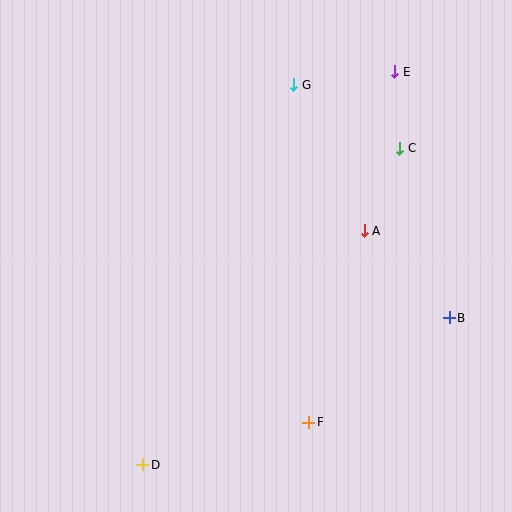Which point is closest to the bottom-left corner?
Point D is closest to the bottom-left corner.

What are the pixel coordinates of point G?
Point G is at (294, 85).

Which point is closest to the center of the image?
Point A at (364, 231) is closest to the center.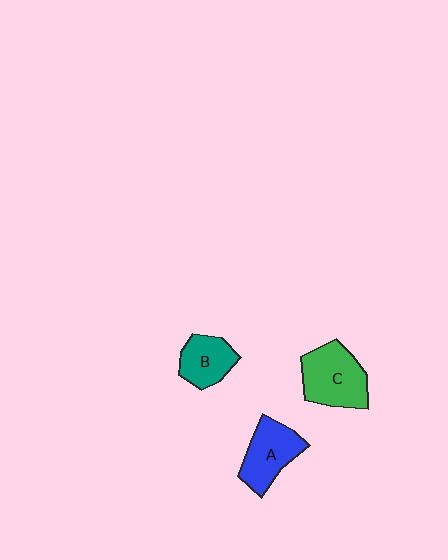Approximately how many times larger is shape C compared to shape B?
Approximately 1.5 times.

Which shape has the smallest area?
Shape B (teal).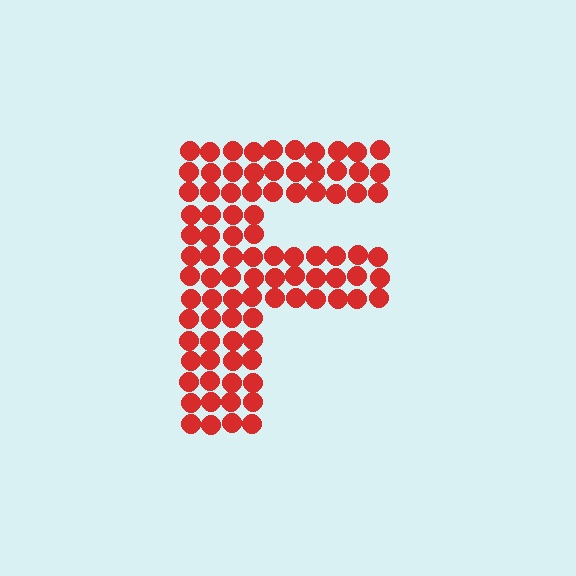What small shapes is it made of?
It is made of small circles.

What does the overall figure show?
The overall figure shows the letter F.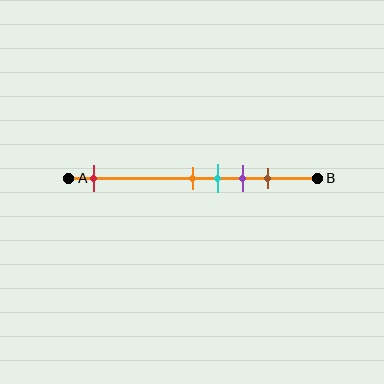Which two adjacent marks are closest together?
The orange and cyan marks are the closest adjacent pair.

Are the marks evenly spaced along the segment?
No, the marks are not evenly spaced.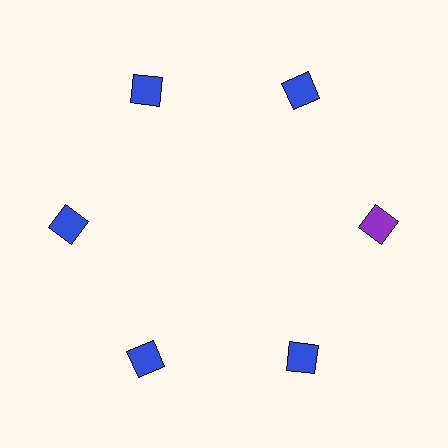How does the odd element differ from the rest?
It has a different color: purple instead of blue.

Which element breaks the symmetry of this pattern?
The purple square at roughly the 3 o'clock position breaks the symmetry. All other shapes are blue squares.